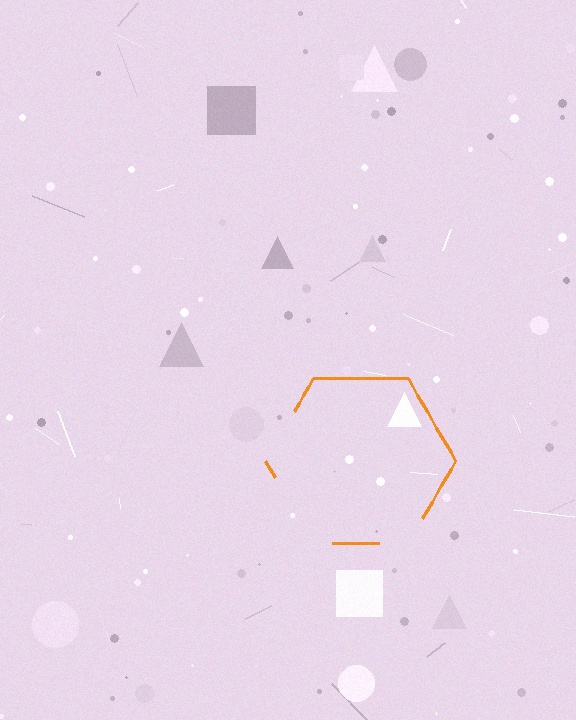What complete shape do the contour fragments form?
The contour fragments form a hexagon.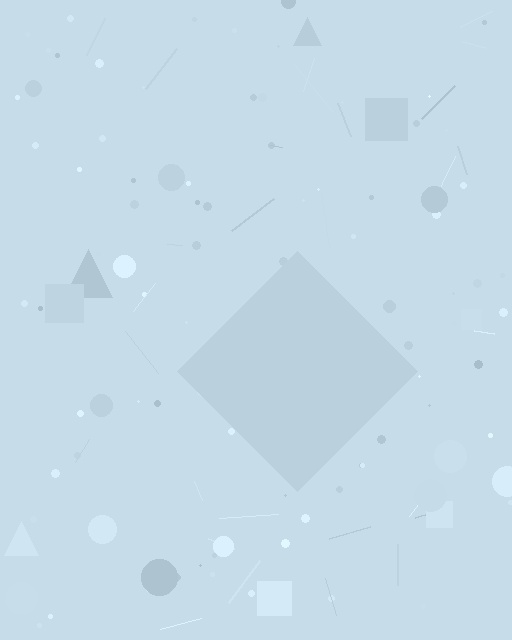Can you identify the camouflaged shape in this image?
The camouflaged shape is a diamond.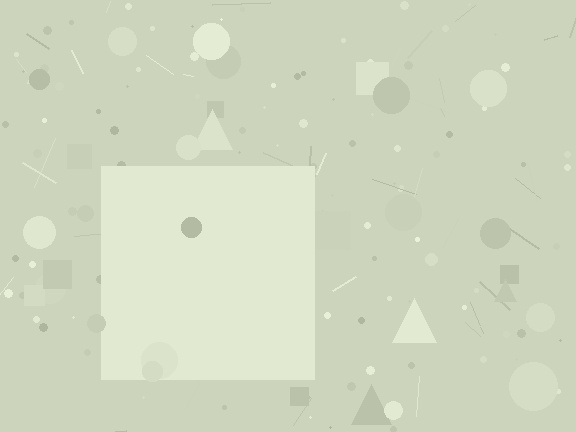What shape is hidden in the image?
A square is hidden in the image.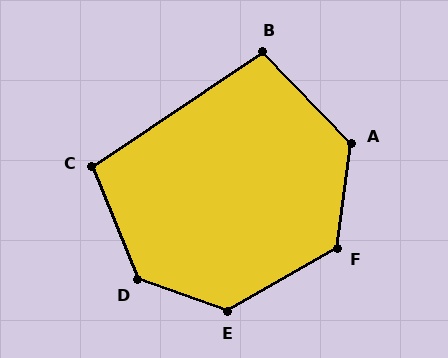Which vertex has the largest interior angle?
D, at approximately 132 degrees.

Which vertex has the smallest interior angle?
B, at approximately 101 degrees.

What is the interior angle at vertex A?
Approximately 128 degrees (obtuse).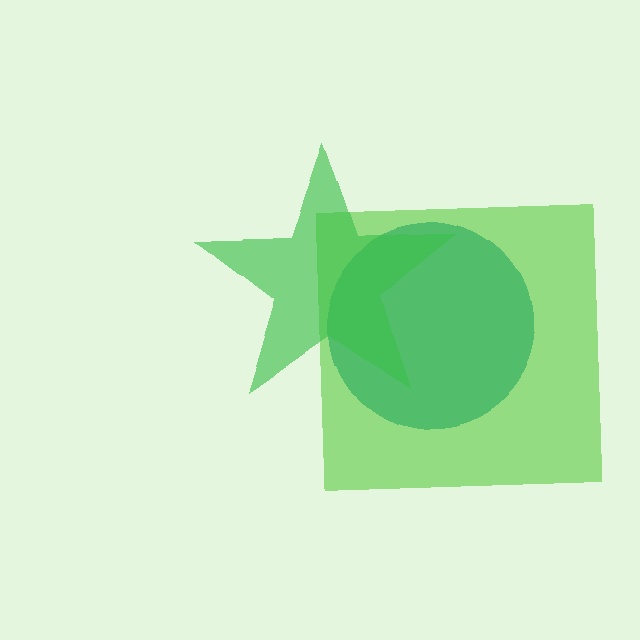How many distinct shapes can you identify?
There are 3 distinct shapes: a teal circle, a lime square, a green star.